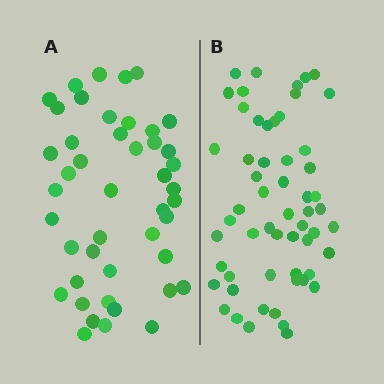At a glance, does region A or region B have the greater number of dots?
Region B (the right region) has more dots.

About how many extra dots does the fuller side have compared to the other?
Region B has roughly 12 or so more dots than region A.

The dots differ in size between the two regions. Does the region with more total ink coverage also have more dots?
No. Region A has more total ink coverage because its dots are larger, but region B actually contains more individual dots. Total area can be misleading — the number of items is what matters here.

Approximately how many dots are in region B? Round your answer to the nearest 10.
About 60 dots. (The exact count is 57, which rounds to 60.)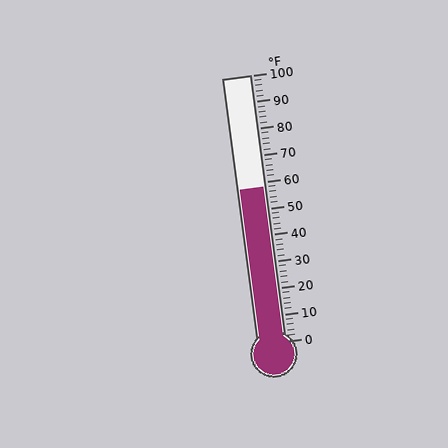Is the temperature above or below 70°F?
The temperature is below 70°F.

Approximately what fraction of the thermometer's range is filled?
The thermometer is filled to approximately 60% of its range.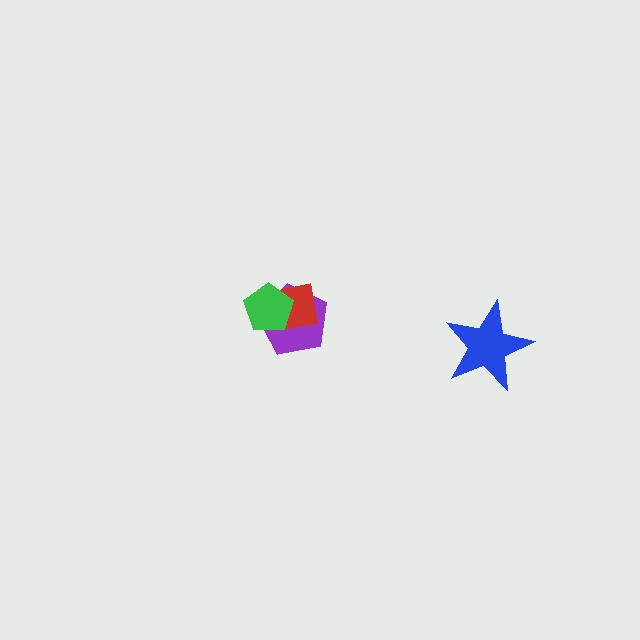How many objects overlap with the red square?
2 objects overlap with the red square.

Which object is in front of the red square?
The green pentagon is in front of the red square.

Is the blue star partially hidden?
No, no other shape covers it.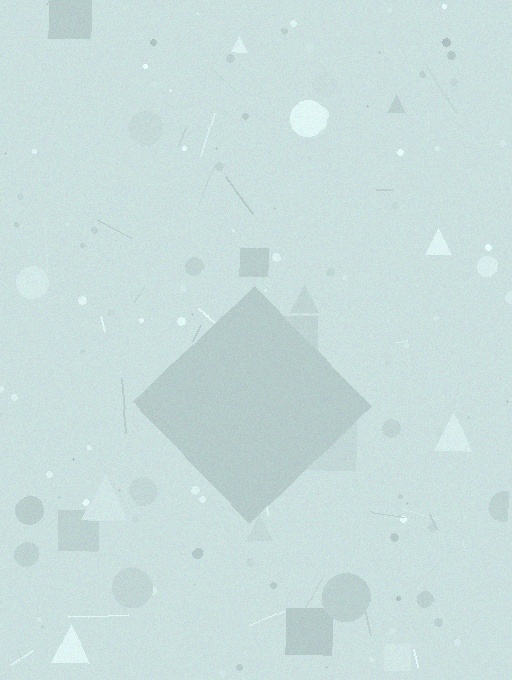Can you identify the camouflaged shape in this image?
The camouflaged shape is a diamond.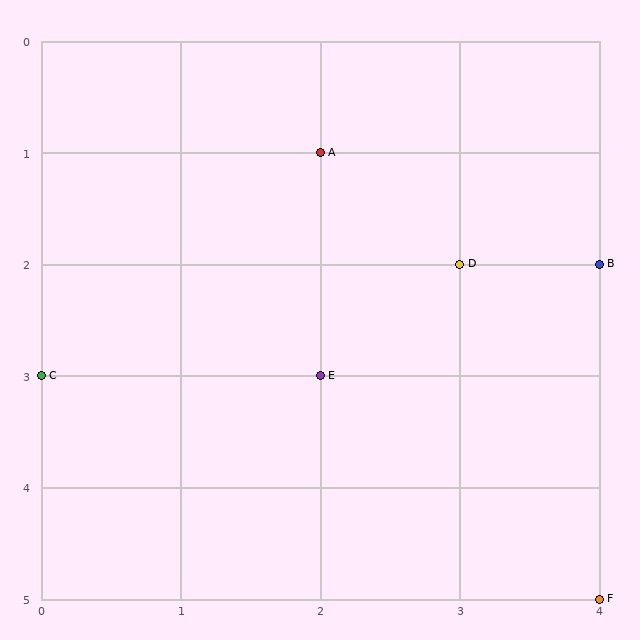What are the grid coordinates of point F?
Point F is at grid coordinates (4, 5).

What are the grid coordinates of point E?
Point E is at grid coordinates (2, 3).